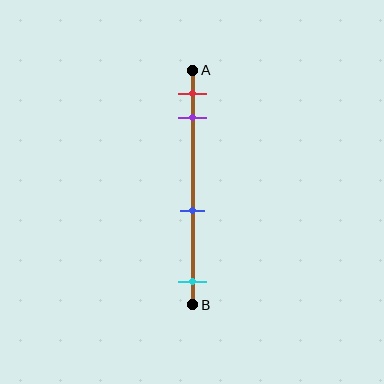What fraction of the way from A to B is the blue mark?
The blue mark is approximately 60% (0.6) of the way from A to B.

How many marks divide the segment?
There are 4 marks dividing the segment.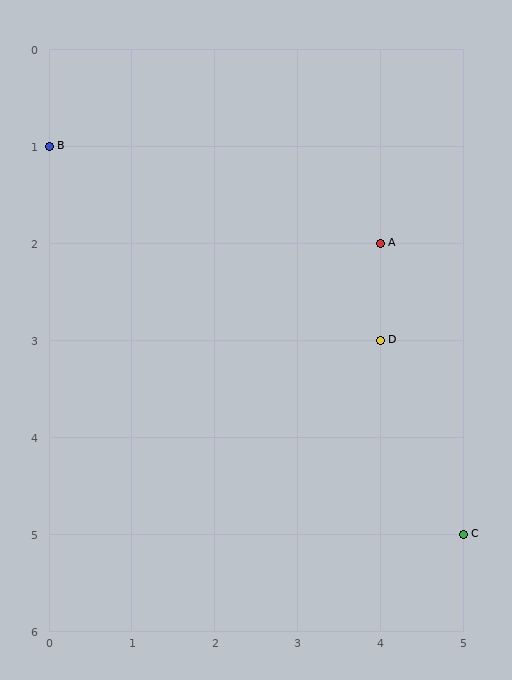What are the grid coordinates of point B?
Point B is at grid coordinates (0, 1).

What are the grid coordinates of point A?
Point A is at grid coordinates (4, 2).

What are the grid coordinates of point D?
Point D is at grid coordinates (4, 3).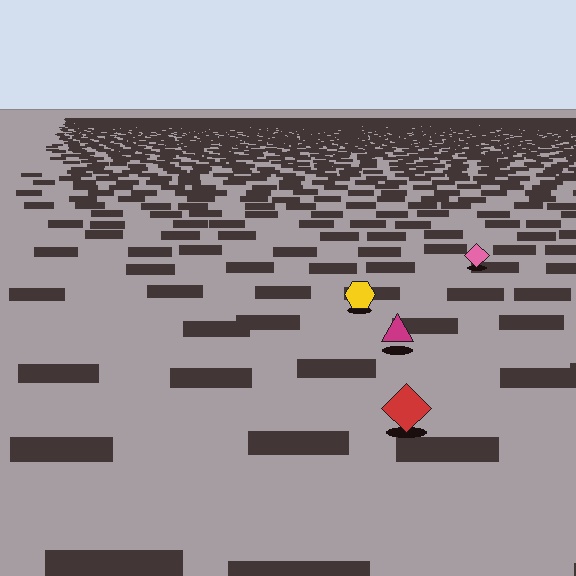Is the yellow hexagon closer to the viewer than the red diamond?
No. The red diamond is closer — you can tell from the texture gradient: the ground texture is coarser near it.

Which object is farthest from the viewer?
The pink diamond is farthest from the viewer. It appears smaller and the ground texture around it is denser.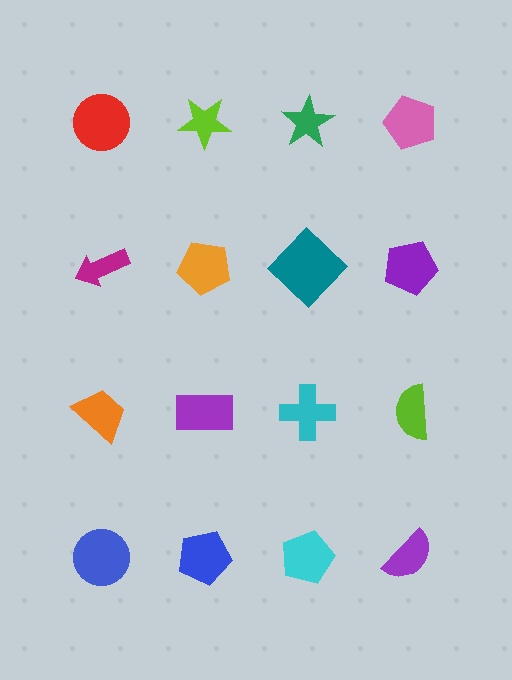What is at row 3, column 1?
An orange trapezoid.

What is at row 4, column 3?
A cyan pentagon.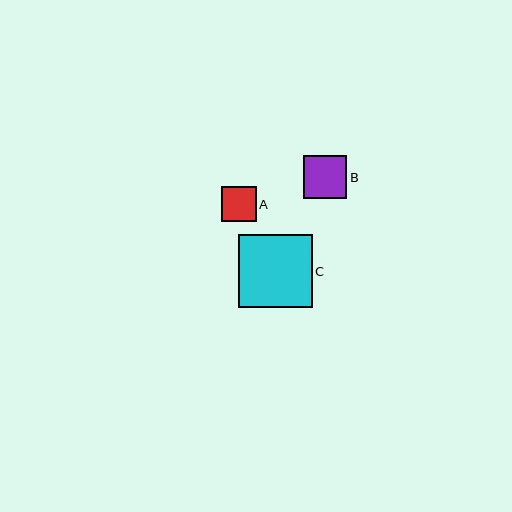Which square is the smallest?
Square A is the smallest with a size of approximately 35 pixels.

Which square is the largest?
Square C is the largest with a size of approximately 74 pixels.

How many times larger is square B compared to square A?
Square B is approximately 1.2 times the size of square A.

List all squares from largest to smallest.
From largest to smallest: C, B, A.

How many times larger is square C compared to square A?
Square C is approximately 2.1 times the size of square A.